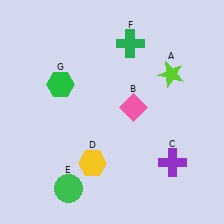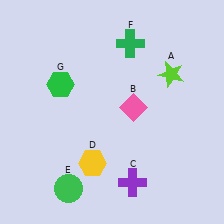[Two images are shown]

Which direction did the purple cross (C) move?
The purple cross (C) moved left.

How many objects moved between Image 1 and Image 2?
1 object moved between the two images.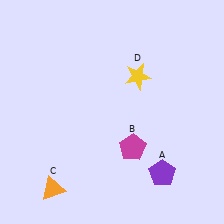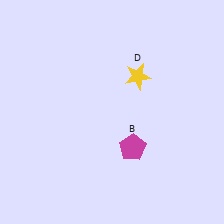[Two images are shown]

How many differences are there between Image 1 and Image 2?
There are 2 differences between the two images.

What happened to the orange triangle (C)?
The orange triangle (C) was removed in Image 2. It was in the bottom-left area of Image 1.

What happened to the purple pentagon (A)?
The purple pentagon (A) was removed in Image 2. It was in the bottom-right area of Image 1.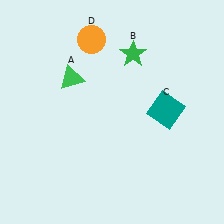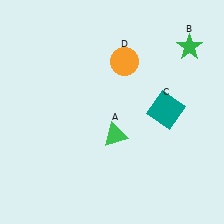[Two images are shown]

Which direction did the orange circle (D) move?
The orange circle (D) moved right.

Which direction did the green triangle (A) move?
The green triangle (A) moved down.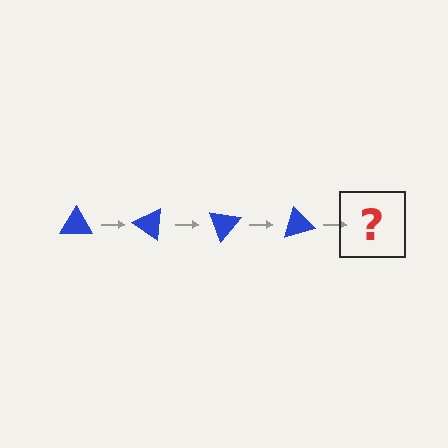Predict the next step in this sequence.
The next step is a blue triangle rotated 140 degrees.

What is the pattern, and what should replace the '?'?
The pattern is that the triangle rotates 35 degrees each step. The '?' should be a blue triangle rotated 140 degrees.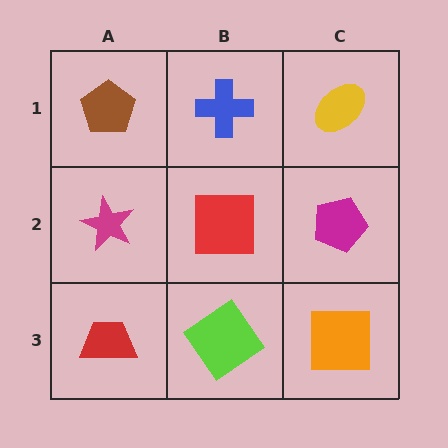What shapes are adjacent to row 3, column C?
A magenta pentagon (row 2, column C), a lime diamond (row 3, column B).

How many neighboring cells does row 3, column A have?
2.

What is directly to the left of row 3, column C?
A lime diamond.